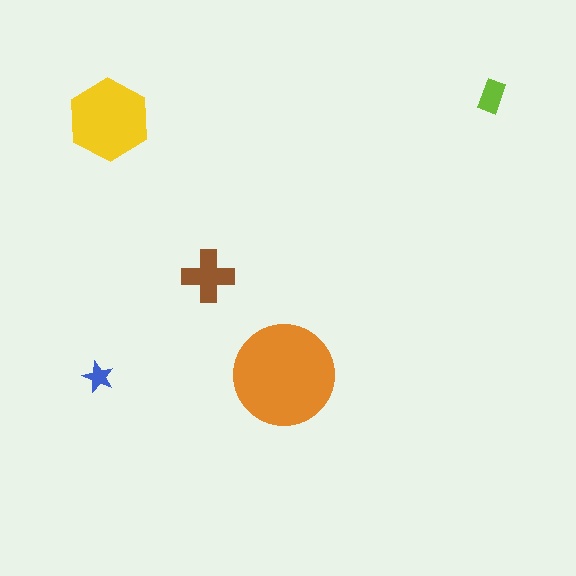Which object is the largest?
The orange circle.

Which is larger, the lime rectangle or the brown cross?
The brown cross.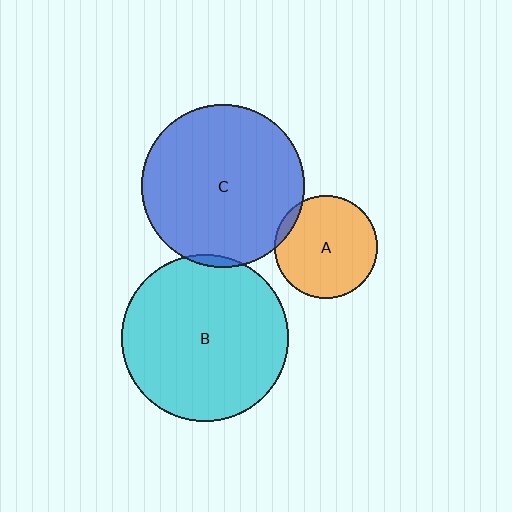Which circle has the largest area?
Circle B (cyan).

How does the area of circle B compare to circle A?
Approximately 2.6 times.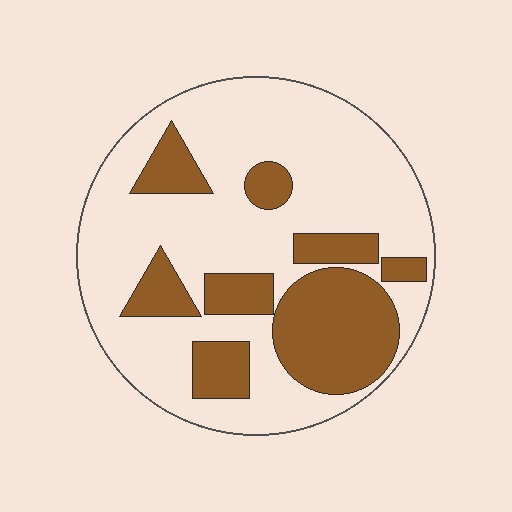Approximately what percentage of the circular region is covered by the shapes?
Approximately 30%.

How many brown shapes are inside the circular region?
8.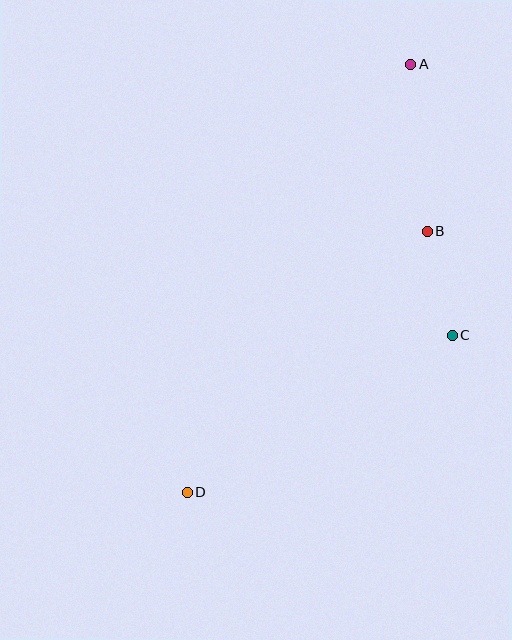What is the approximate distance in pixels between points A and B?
The distance between A and B is approximately 168 pixels.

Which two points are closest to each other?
Points B and C are closest to each other.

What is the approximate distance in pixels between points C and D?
The distance between C and D is approximately 308 pixels.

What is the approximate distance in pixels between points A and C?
The distance between A and C is approximately 275 pixels.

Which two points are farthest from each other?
Points A and D are farthest from each other.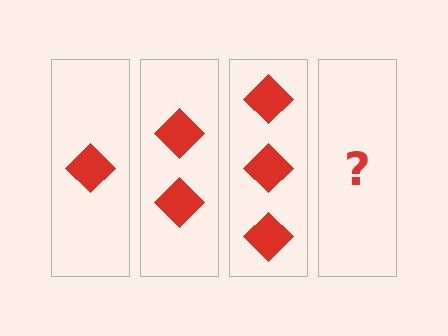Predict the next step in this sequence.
The next step is 4 diamonds.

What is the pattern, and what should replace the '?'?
The pattern is that each step adds one more diamond. The '?' should be 4 diamonds.